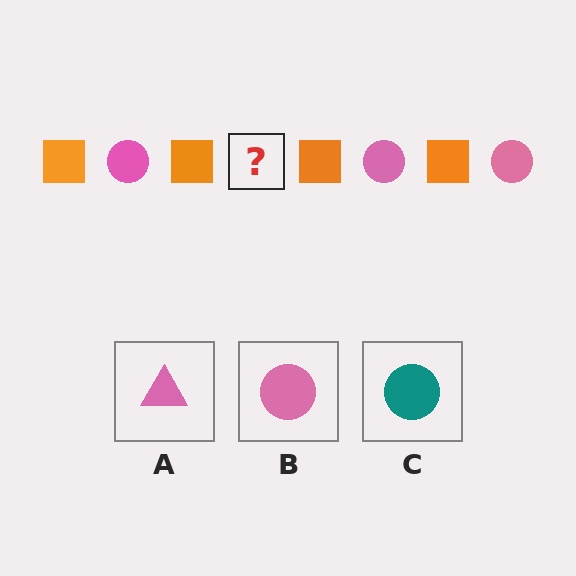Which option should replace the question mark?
Option B.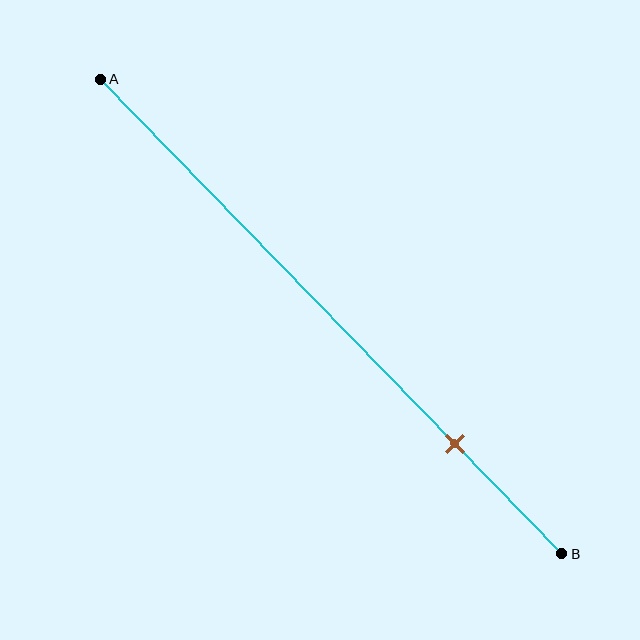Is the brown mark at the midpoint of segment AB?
No, the mark is at about 75% from A, not at the 50% midpoint.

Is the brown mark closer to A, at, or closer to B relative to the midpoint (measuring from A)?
The brown mark is closer to point B than the midpoint of segment AB.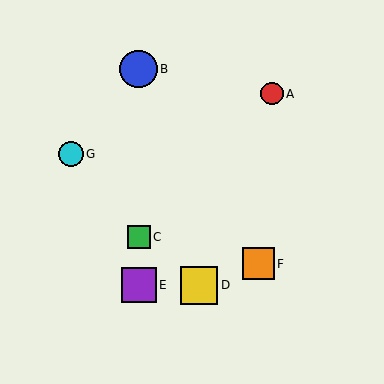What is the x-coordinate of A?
Object A is at x≈272.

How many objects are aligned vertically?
3 objects (B, C, E) are aligned vertically.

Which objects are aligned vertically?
Objects B, C, E are aligned vertically.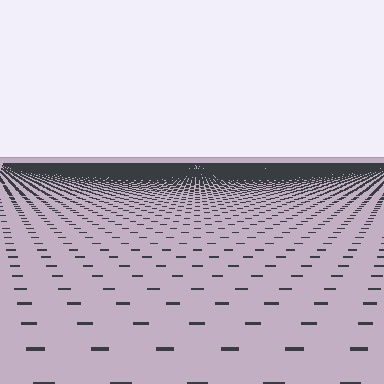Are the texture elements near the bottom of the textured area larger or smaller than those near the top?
Larger. Near the bottom, elements are closer to the viewer and appear at a bigger on-screen size.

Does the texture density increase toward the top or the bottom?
Density increases toward the top.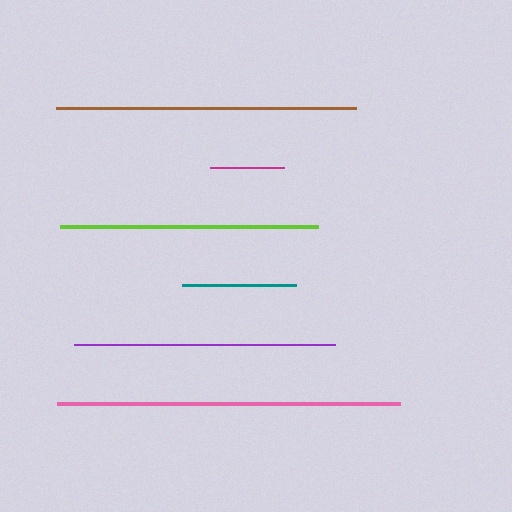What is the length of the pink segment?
The pink segment is approximately 343 pixels long.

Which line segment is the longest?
The pink line is the longest at approximately 343 pixels.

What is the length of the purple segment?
The purple segment is approximately 261 pixels long.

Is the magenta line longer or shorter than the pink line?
The pink line is longer than the magenta line.